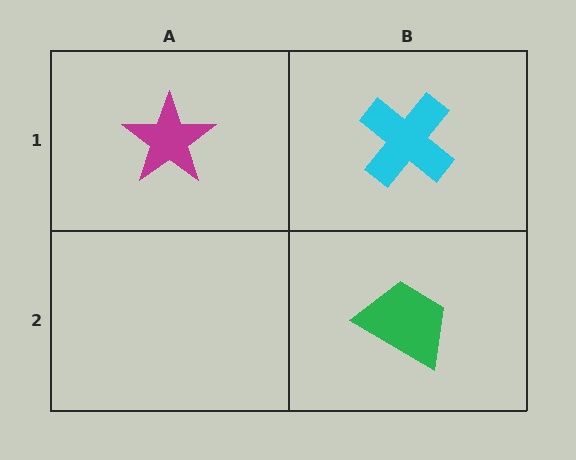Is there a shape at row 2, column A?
No, that cell is empty.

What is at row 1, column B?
A cyan cross.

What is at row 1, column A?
A magenta star.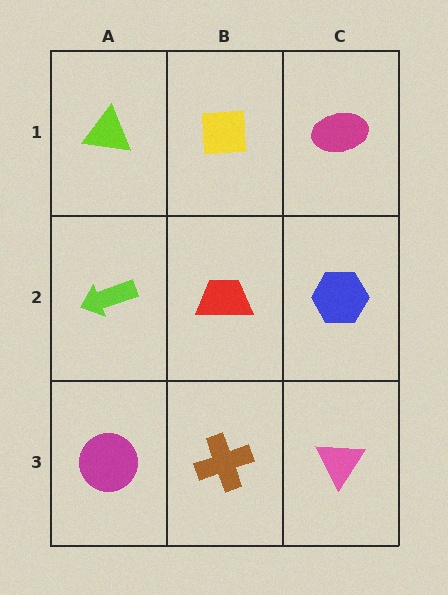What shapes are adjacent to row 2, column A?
A lime triangle (row 1, column A), a magenta circle (row 3, column A), a red trapezoid (row 2, column B).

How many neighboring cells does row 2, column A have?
3.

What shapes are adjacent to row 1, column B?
A red trapezoid (row 2, column B), a lime triangle (row 1, column A), a magenta ellipse (row 1, column C).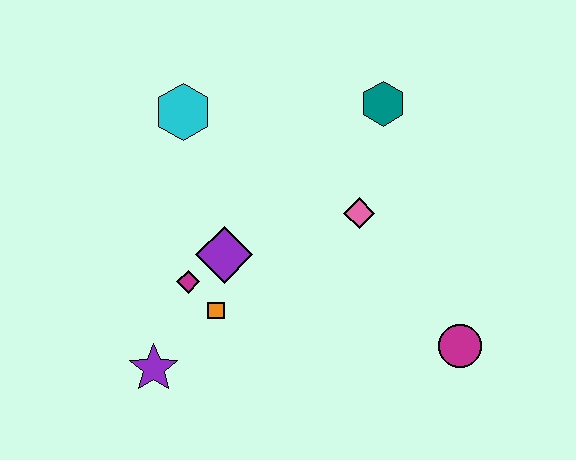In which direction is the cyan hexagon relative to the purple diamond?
The cyan hexagon is above the purple diamond.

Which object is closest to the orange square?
The magenta diamond is closest to the orange square.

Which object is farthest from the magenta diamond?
The magenta circle is farthest from the magenta diamond.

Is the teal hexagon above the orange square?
Yes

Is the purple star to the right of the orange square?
No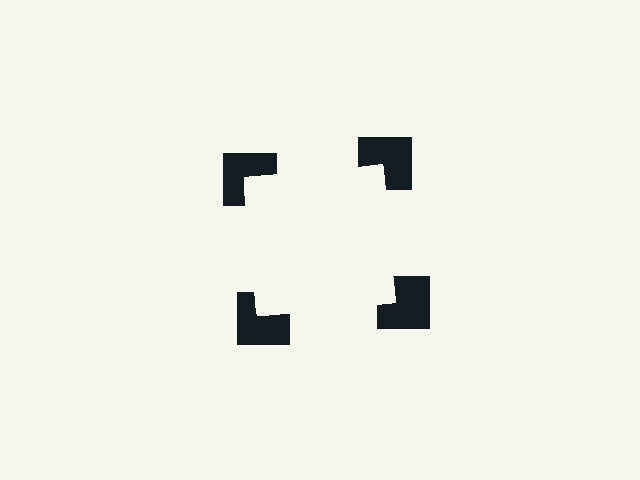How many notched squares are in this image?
There are 4 — one at each vertex of the illusory square.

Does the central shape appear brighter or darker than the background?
It typically appears slightly brighter than the background, even though no actual brightness change is drawn.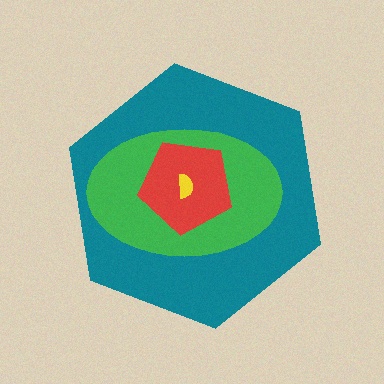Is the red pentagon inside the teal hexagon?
Yes.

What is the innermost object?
The yellow semicircle.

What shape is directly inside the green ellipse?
The red pentagon.